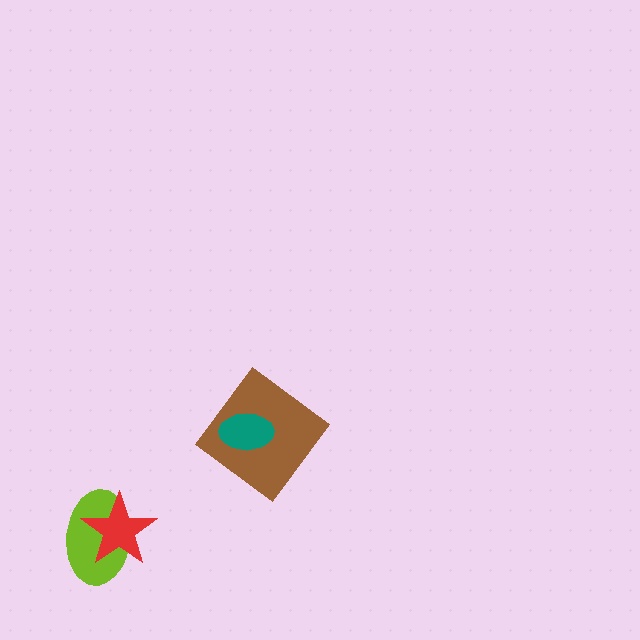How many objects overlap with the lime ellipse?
1 object overlaps with the lime ellipse.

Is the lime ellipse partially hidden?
Yes, it is partially covered by another shape.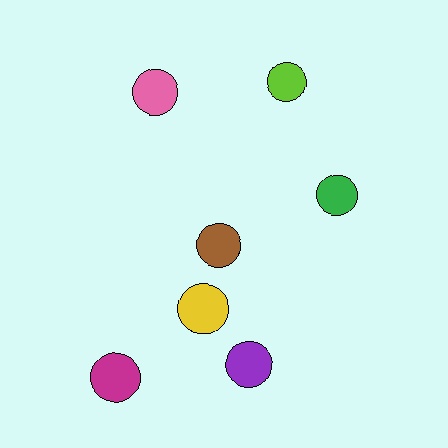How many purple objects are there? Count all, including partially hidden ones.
There is 1 purple object.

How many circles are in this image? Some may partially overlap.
There are 7 circles.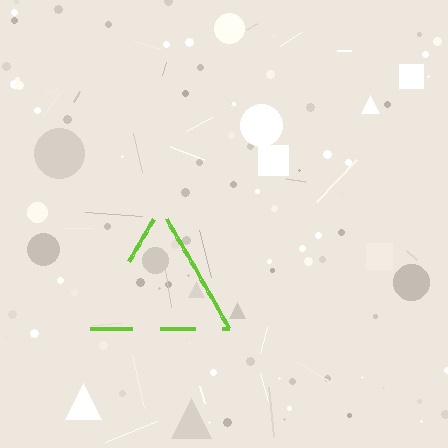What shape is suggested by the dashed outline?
The dashed outline suggests a triangle.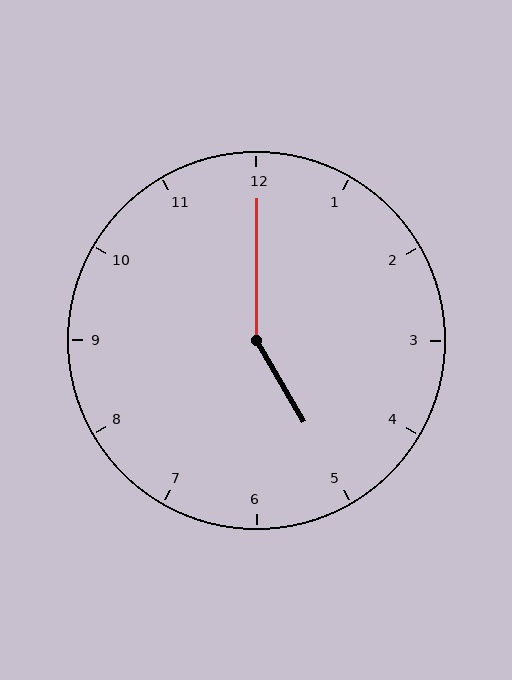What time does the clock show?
5:00.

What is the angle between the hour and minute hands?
Approximately 150 degrees.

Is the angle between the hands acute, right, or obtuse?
It is obtuse.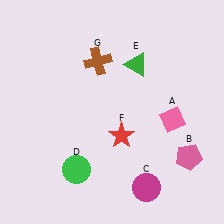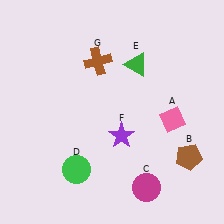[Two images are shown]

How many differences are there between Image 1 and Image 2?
There are 2 differences between the two images.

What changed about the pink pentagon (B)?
In Image 1, B is pink. In Image 2, it changed to brown.